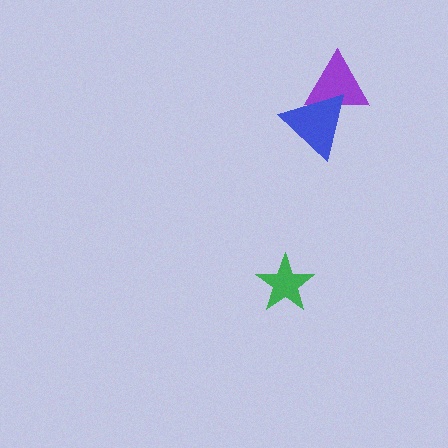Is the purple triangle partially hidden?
Yes, it is partially covered by another shape.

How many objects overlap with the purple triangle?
1 object overlaps with the purple triangle.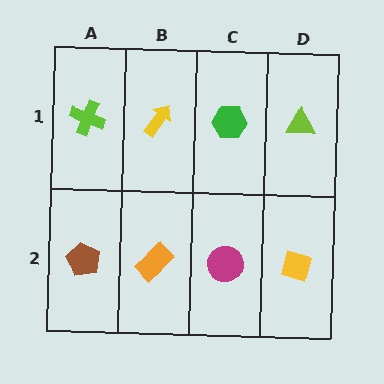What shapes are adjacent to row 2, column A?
A lime cross (row 1, column A), an orange rectangle (row 2, column B).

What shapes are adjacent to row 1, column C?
A magenta circle (row 2, column C), a yellow arrow (row 1, column B), a lime triangle (row 1, column D).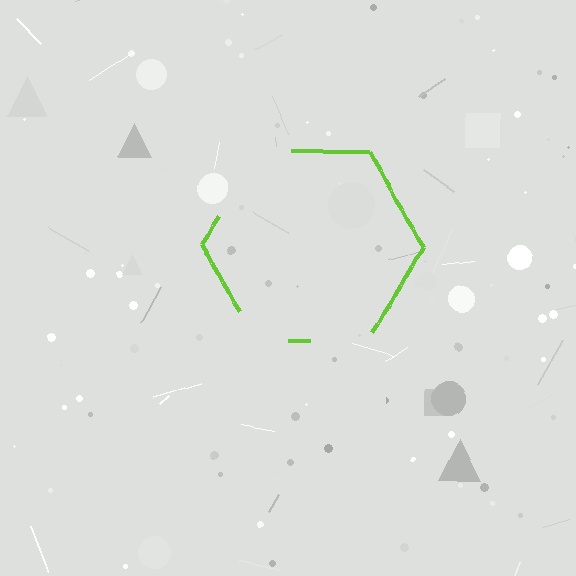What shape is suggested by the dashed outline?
The dashed outline suggests a hexagon.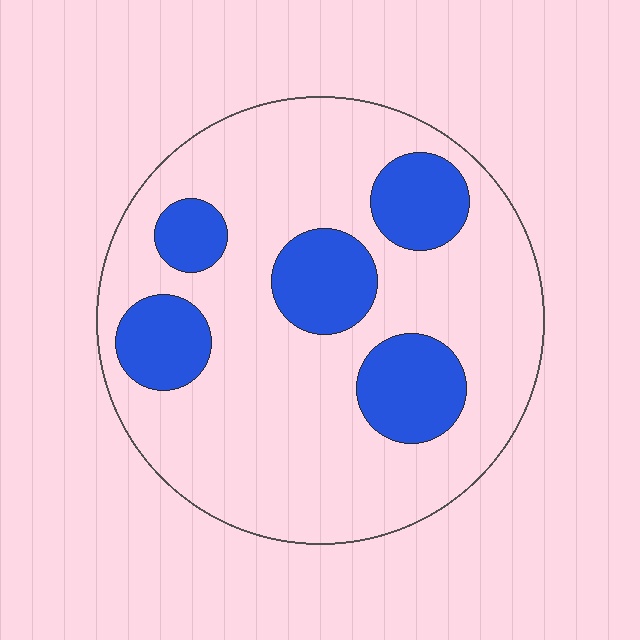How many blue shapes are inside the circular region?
5.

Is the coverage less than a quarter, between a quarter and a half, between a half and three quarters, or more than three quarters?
Less than a quarter.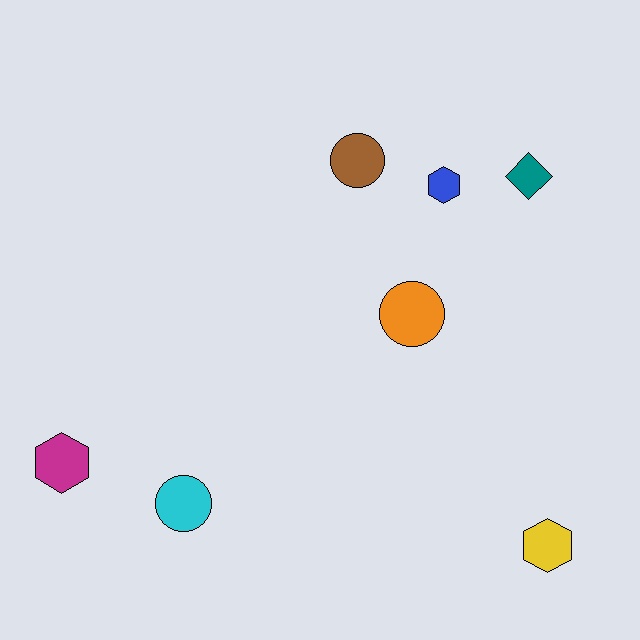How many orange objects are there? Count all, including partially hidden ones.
There is 1 orange object.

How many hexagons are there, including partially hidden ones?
There are 3 hexagons.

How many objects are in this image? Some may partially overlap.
There are 7 objects.